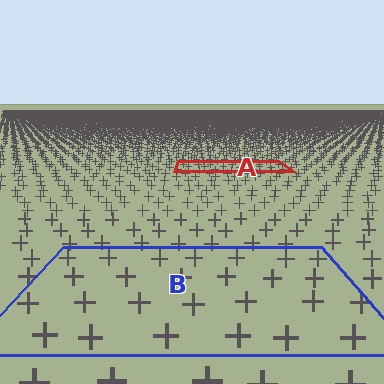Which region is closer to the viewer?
Region B is closer. The texture elements there are larger and more spread out.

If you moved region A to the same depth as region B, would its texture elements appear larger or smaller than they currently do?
They would appear larger. At a closer depth, the same texture elements are projected at a bigger on-screen size.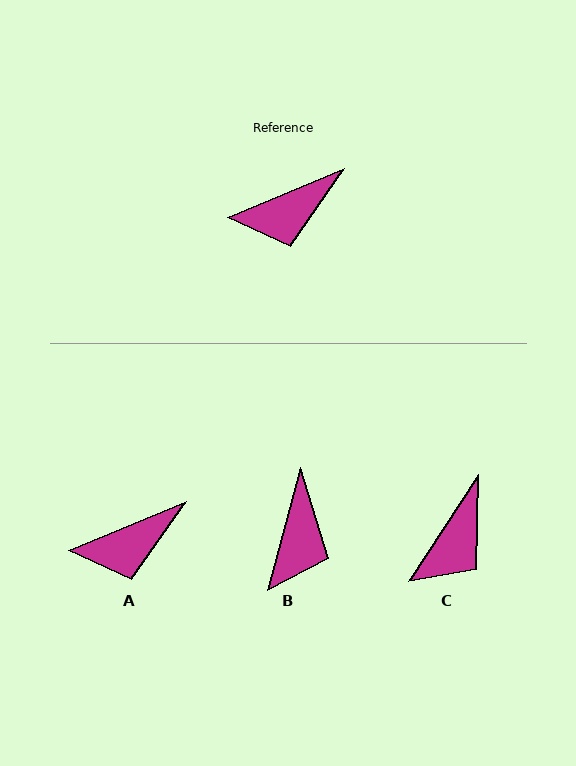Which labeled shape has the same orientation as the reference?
A.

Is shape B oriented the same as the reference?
No, it is off by about 52 degrees.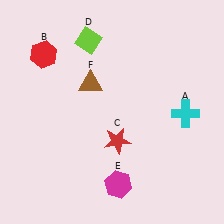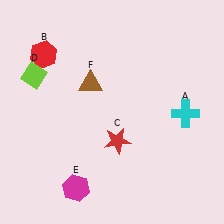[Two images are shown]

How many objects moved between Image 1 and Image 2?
2 objects moved between the two images.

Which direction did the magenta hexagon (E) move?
The magenta hexagon (E) moved left.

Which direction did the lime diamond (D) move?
The lime diamond (D) moved left.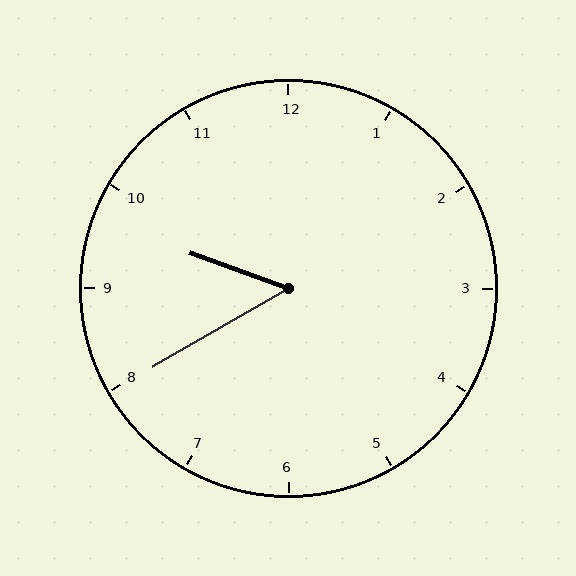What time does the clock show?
9:40.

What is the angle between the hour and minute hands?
Approximately 50 degrees.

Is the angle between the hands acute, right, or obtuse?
It is acute.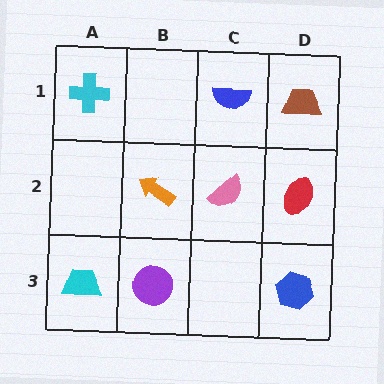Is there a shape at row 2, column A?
No, that cell is empty.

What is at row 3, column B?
A purple circle.